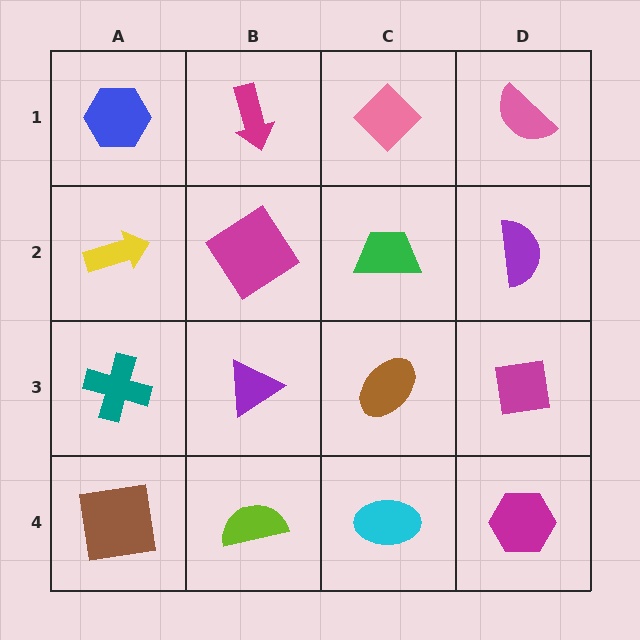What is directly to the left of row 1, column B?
A blue hexagon.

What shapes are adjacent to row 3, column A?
A yellow arrow (row 2, column A), a brown square (row 4, column A), a purple triangle (row 3, column B).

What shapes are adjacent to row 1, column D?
A purple semicircle (row 2, column D), a pink diamond (row 1, column C).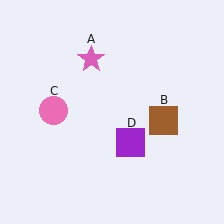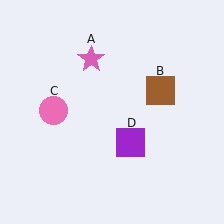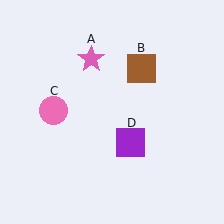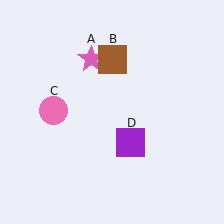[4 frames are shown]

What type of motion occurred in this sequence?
The brown square (object B) rotated counterclockwise around the center of the scene.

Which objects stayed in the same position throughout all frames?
Pink star (object A) and pink circle (object C) and purple square (object D) remained stationary.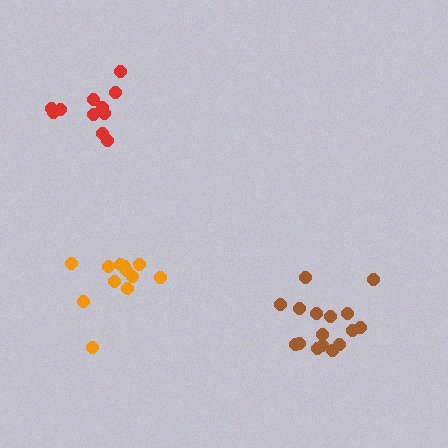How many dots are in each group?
Group 1: 12 dots, Group 2: 16 dots, Group 3: 11 dots (39 total).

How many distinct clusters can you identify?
There are 3 distinct clusters.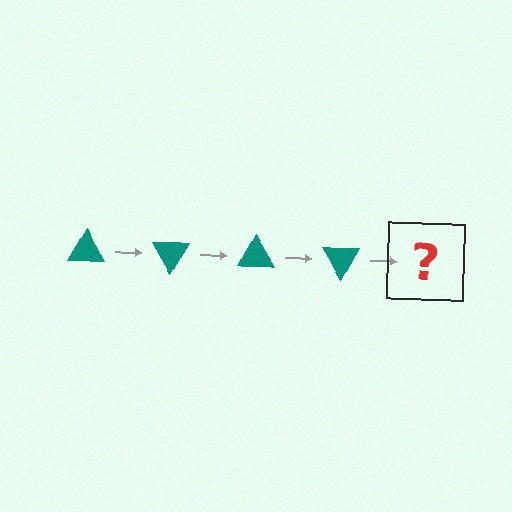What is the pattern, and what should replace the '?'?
The pattern is that the triangle rotates 60 degrees each step. The '?' should be a teal triangle rotated 240 degrees.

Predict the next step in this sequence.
The next step is a teal triangle rotated 240 degrees.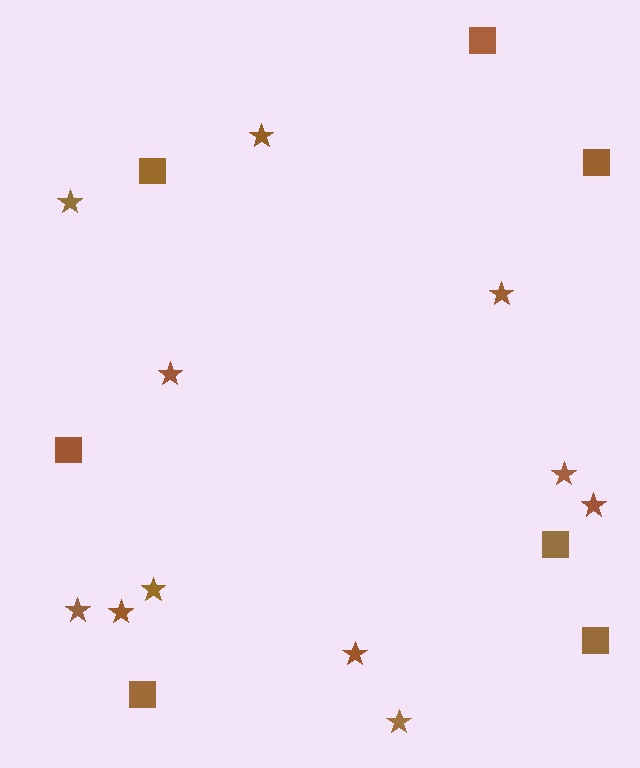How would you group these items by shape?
There are 2 groups: one group of stars (11) and one group of squares (7).